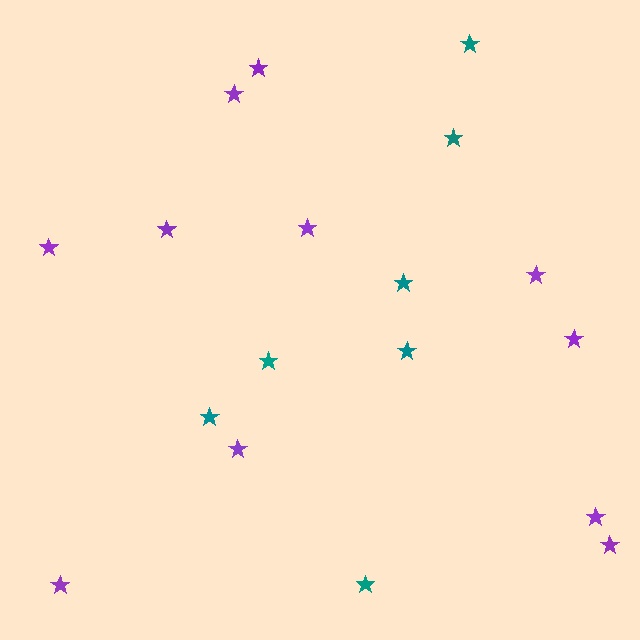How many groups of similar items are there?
There are 2 groups: one group of teal stars (7) and one group of purple stars (11).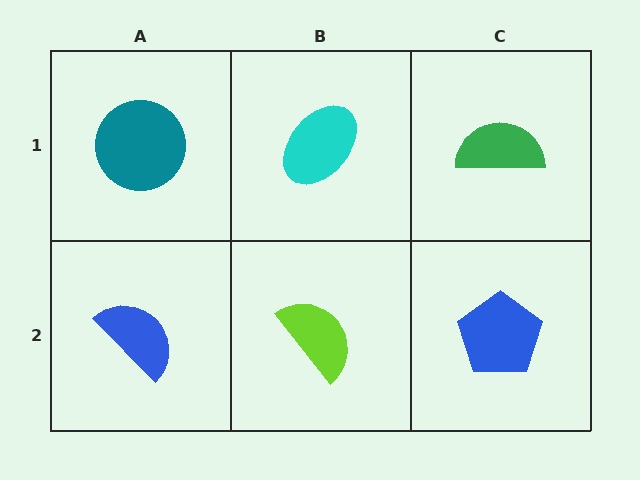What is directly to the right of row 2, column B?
A blue pentagon.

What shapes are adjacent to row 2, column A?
A teal circle (row 1, column A), a lime semicircle (row 2, column B).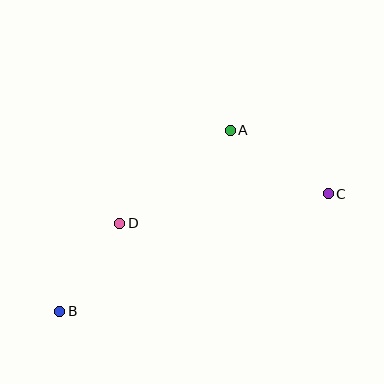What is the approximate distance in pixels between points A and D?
The distance between A and D is approximately 145 pixels.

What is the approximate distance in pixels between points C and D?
The distance between C and D is approximately 210 pixels.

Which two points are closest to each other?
Points B and D are closest to each other.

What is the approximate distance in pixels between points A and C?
The distance between A and C is approximately 117 pixels.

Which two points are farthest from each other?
Points B and C are farthest from each other.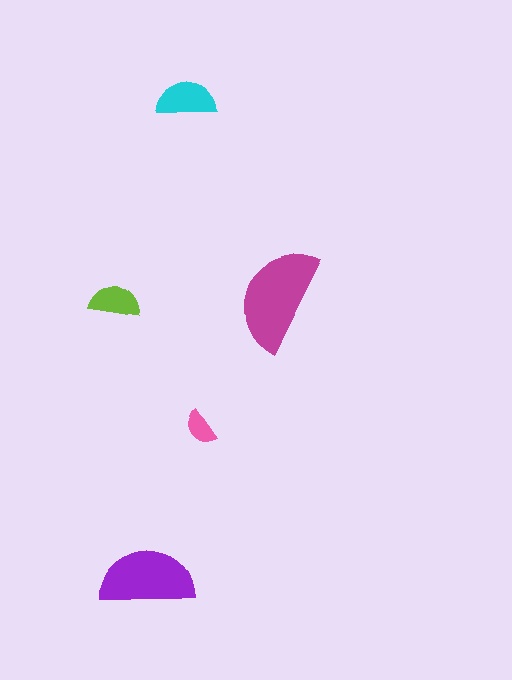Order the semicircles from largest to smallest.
the magenta one, the purple one, the cyan one, the lime one, the pink one.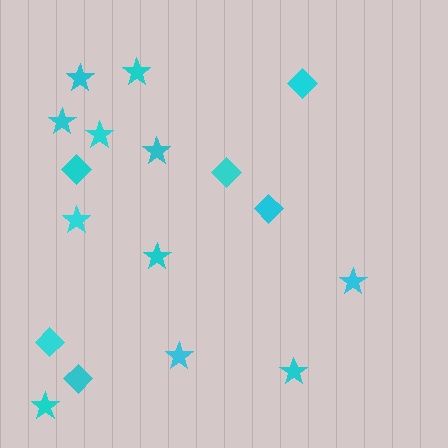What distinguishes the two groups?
There are 2 groups: one group of stars (11) and one group of diamonds (6).